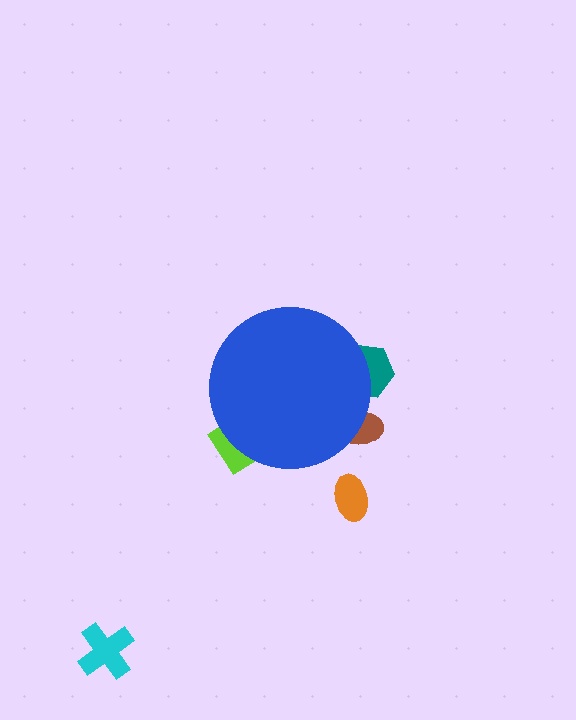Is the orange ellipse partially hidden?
No, the orange ellipse is fully visible.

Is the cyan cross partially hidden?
No, the cyan cross is fully visible.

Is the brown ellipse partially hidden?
Yes, the brown ellipse is partially hidden behind the blue circle.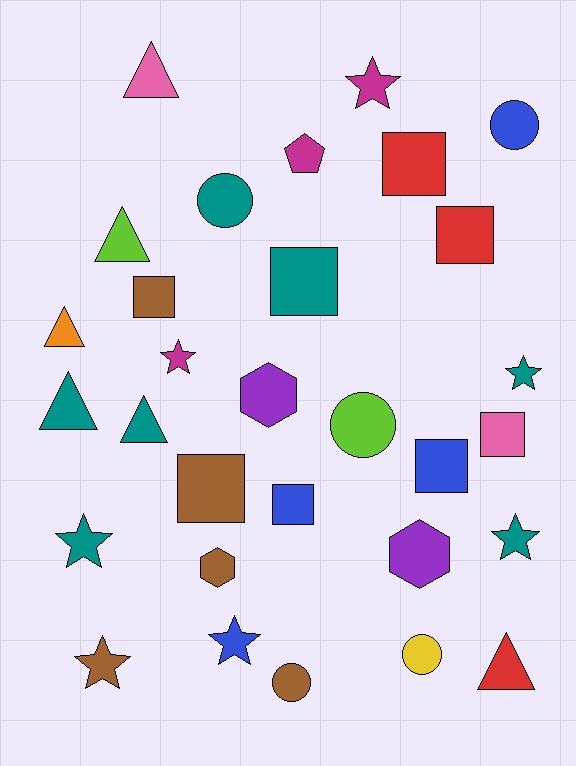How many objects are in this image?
There are 30 objects.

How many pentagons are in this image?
There is 1 pentagon.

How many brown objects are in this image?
There are 5 brown objects.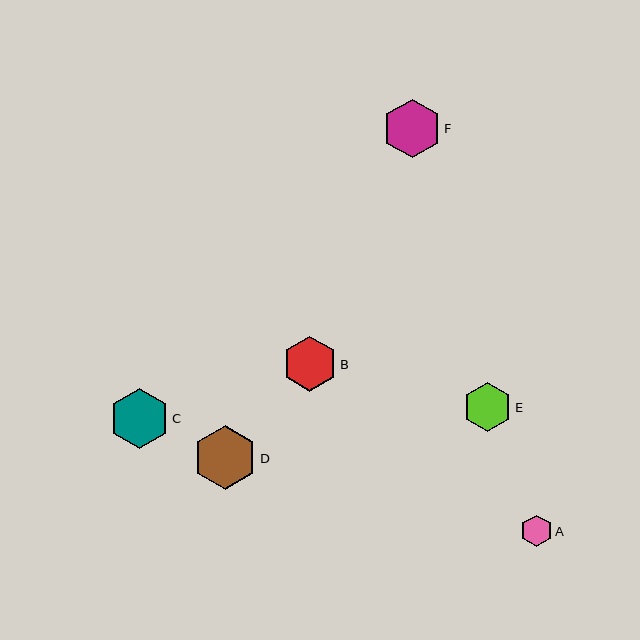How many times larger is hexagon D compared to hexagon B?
Hexagon D is approximately 1.2 times the size of hexagon B.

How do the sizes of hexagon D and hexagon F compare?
Hexagon D and hexagon F are approximately the same size.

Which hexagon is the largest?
Hexagon D is the largest with a size of approximately 64 pixels.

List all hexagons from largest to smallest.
From largest to smallest: D, C, F, B, E, A.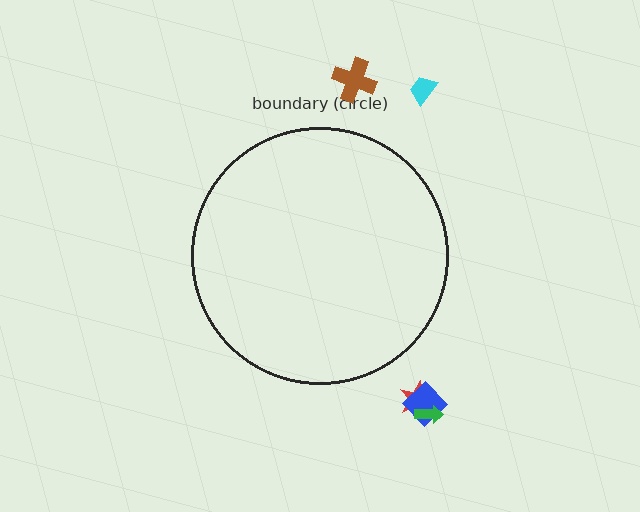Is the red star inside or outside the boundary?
Outside.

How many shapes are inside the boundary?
0 inside, 5 outside.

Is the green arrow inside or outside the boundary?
Outside.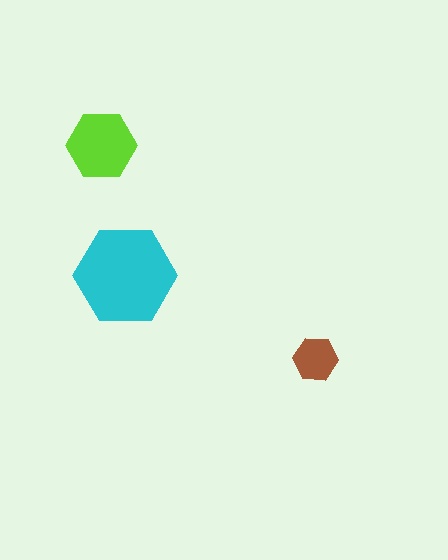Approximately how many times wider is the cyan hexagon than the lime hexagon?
About 1.5 times wider.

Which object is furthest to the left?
The lime hexagon is leftmost.